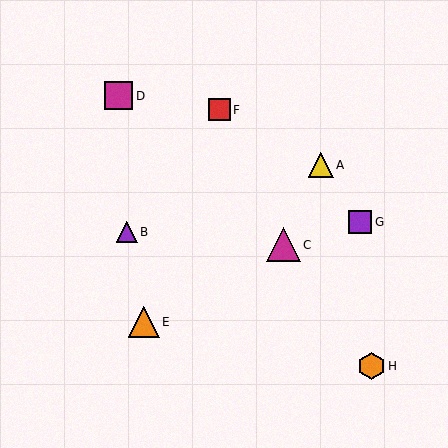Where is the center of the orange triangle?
The center of the orange triangle is at (144, 322).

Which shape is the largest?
The magenta triangle (labeled C) is the largest.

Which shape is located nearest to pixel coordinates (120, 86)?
The magenta square (labeled D) at (119, 96) is nearest to that location.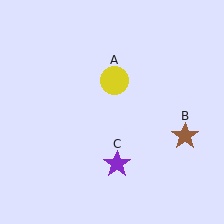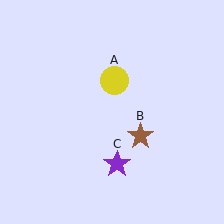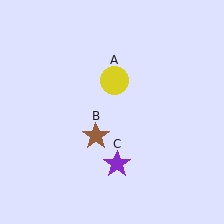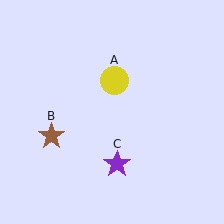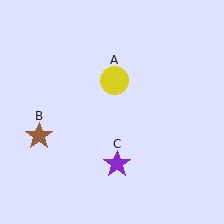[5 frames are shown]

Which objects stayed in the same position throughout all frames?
Yellow circle (object A) and purple star (object C) remained stationary.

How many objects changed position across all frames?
1 object changed position: brown star (object B).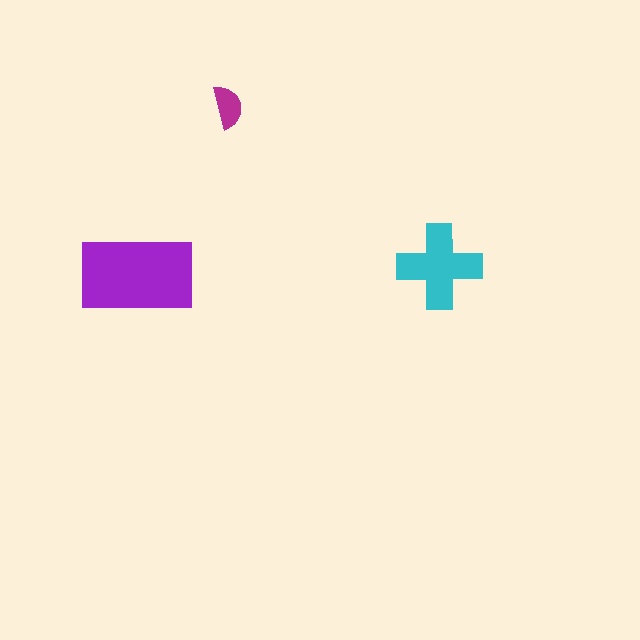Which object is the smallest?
The magenta semicircle.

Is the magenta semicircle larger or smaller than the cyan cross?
Smaller.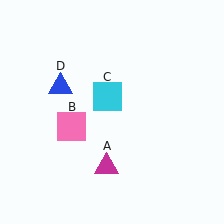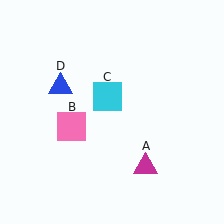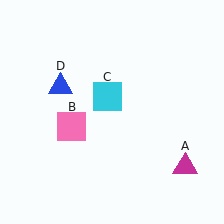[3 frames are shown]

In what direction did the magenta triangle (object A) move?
The magenta triangle (object A) moved right.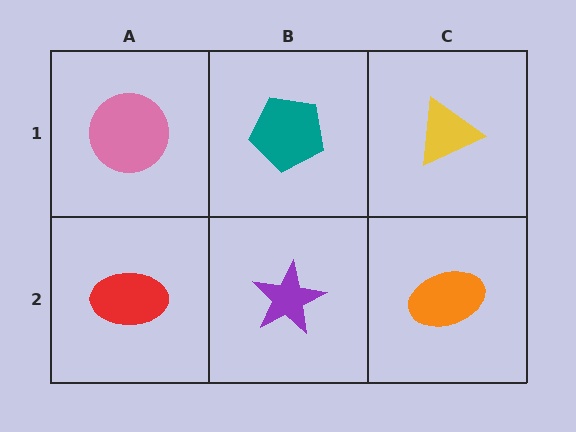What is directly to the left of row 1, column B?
A pink circle.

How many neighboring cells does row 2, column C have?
2.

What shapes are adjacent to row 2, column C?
A yellow triangle (row 1, column C), a purple star (row 2, column B).